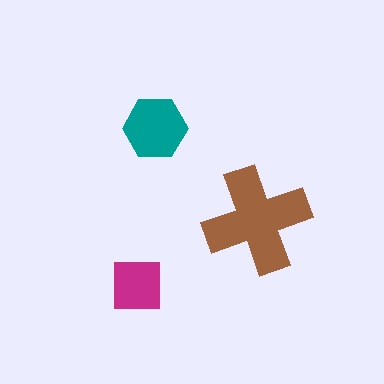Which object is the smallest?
The magenta square.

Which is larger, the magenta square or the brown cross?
The brown cross.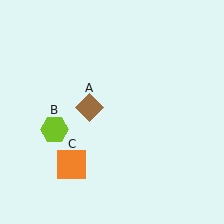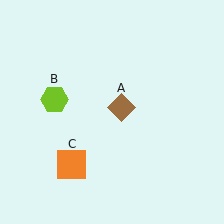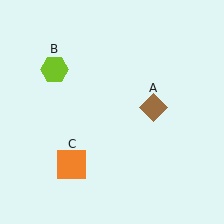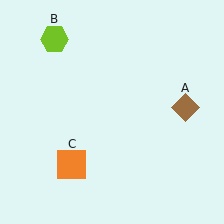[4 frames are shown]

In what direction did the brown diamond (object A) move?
The brown diamond (object A) moved right.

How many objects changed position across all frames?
2 objects changed position: brown diamond (object A), lime hexagon (object B).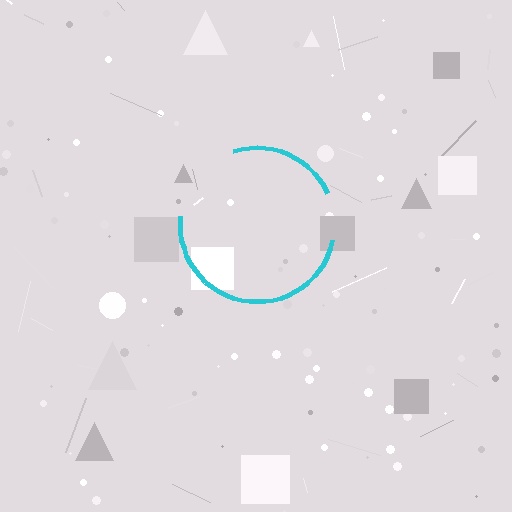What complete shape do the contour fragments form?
The contour fragments form a circle.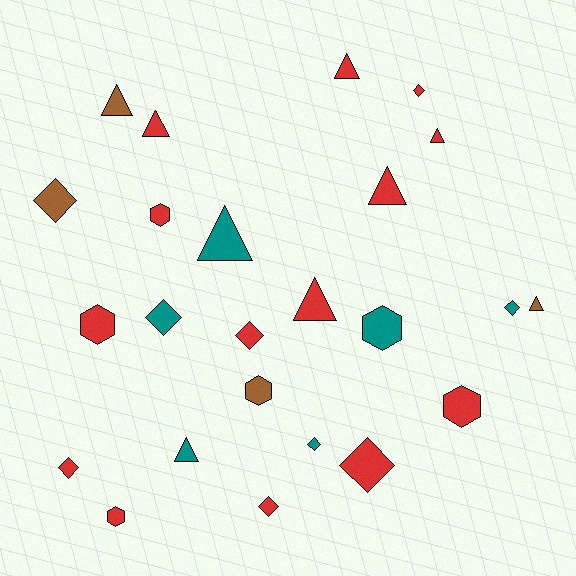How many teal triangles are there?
There are 2 teal triangles.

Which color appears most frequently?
Red, with 14 objects.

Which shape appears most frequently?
Diamond, with 9 objects.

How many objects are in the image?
There are 24 objects.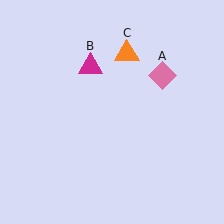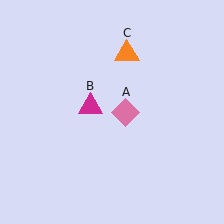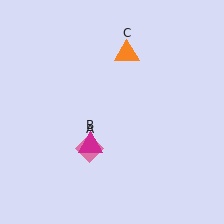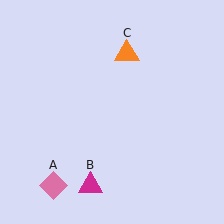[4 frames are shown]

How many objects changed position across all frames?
2 objects changed position: pink diamond (object A), magenta triangle (object B).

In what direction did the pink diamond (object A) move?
The pink diamond (object A) moved down and to the left.